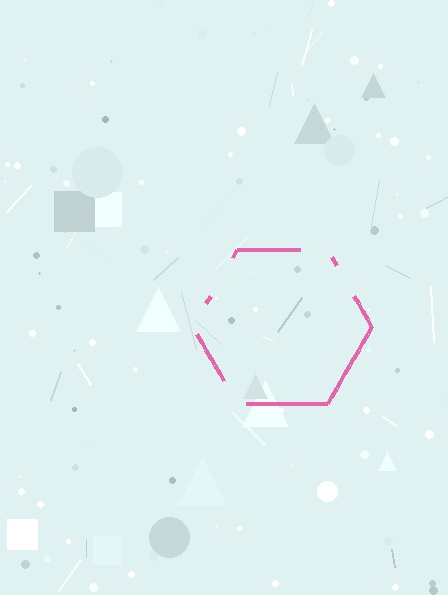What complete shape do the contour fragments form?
The contour fragments form a hexagon.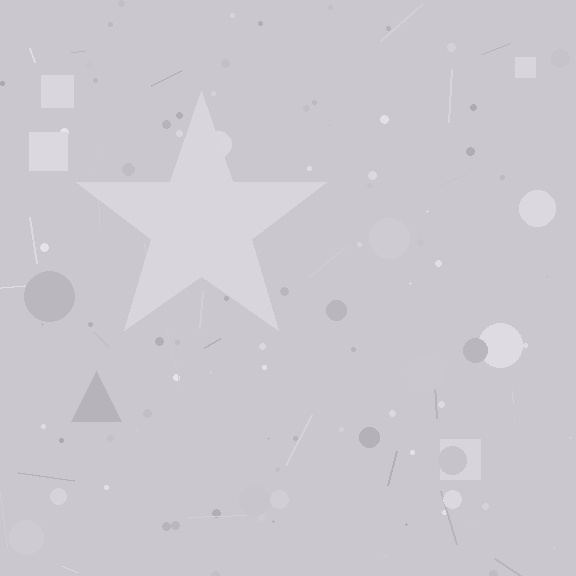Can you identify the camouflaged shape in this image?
The camouflaged shape is a star.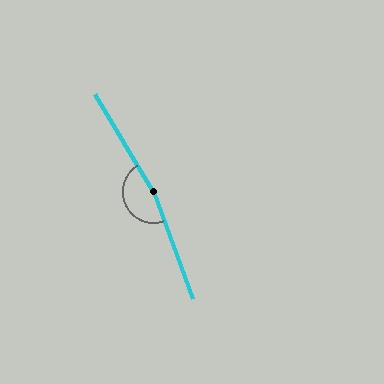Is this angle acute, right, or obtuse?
It is obtuse.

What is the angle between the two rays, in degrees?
Approximately 169 degrees.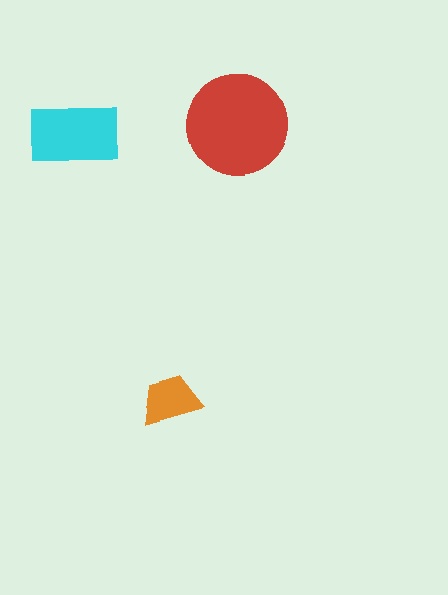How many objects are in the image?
There are 3 objects in the image.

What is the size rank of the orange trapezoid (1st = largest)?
3rd.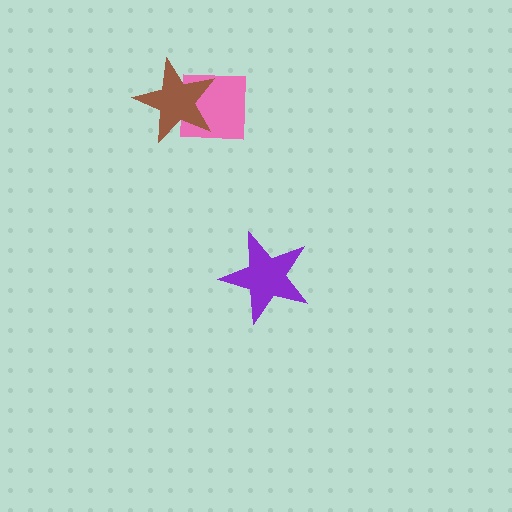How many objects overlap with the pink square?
1 object overlaps with the pink square.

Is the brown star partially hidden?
No, no other shape covers it.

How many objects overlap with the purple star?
0 objects overlap with the purple star.